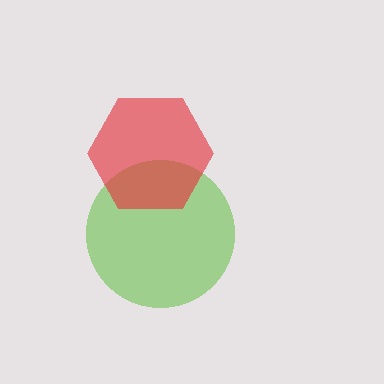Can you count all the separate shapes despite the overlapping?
Yes, there are 2 separate shapes.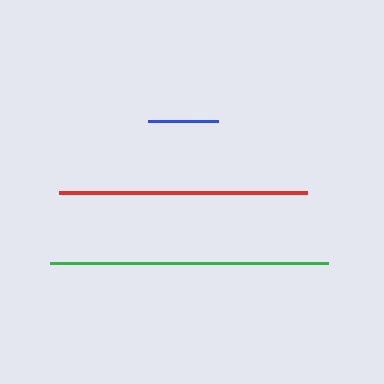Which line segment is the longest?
The green line is the longest at approximately 279 pixels.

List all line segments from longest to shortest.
From longest to shortest: green, red, blue.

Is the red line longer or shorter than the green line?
The green line is longer than the red line.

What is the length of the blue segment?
The blue segment is approximately 70 pixels long.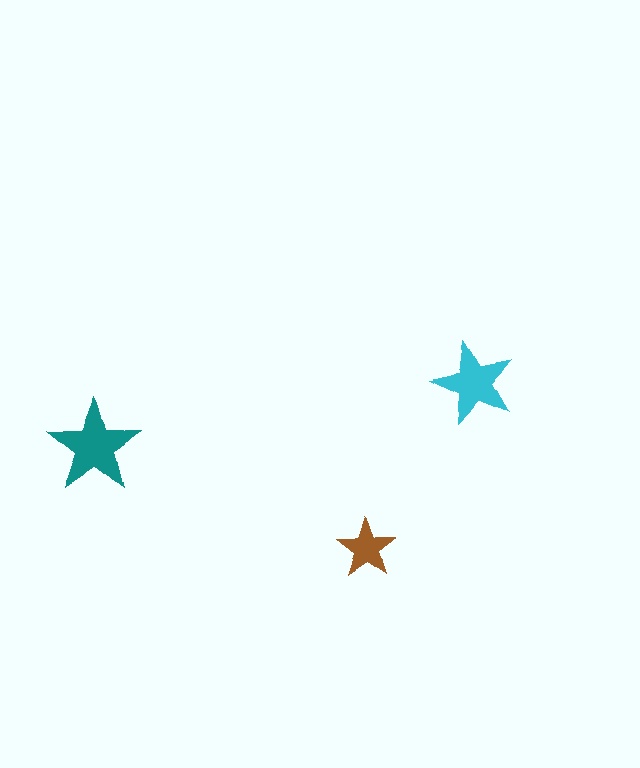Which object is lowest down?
The brown star is bottommost.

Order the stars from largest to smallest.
the teal one, the cyan one, the brown one.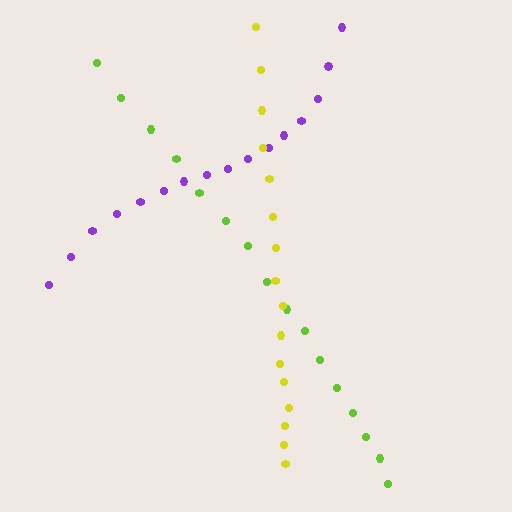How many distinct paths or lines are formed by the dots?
There are 3 distinct paths.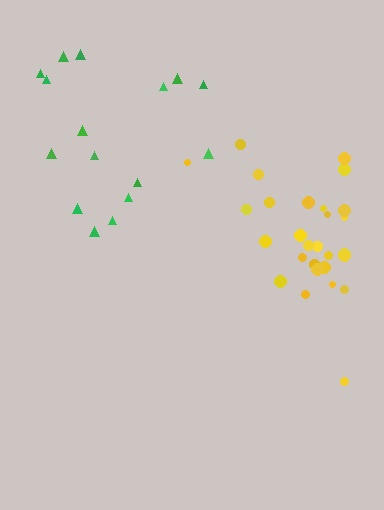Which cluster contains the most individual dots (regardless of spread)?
Yellow (28).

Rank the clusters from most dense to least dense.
yellow, green.